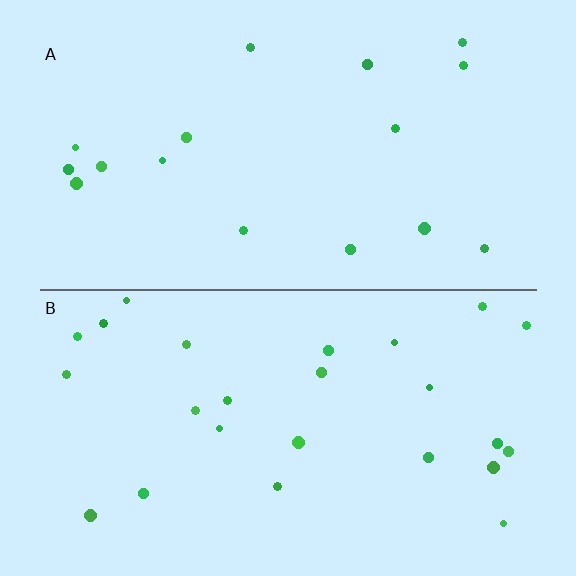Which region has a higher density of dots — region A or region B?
B (the bottom).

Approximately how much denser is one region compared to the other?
Approximately 1.6× — region B over region A.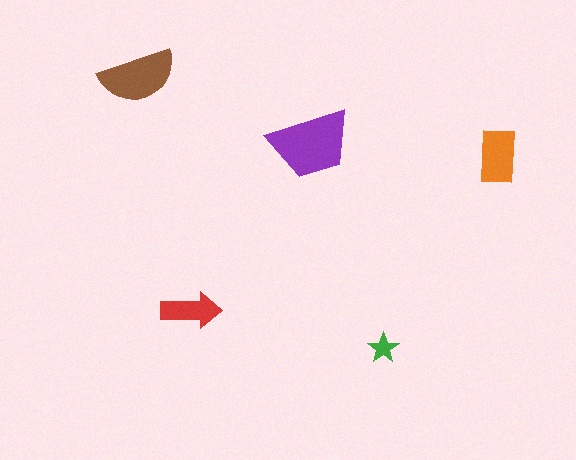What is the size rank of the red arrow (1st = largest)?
4th.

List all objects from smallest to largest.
The green star, the red arrow, the orange rectangle, the brown semicircle, the purple trapezoid.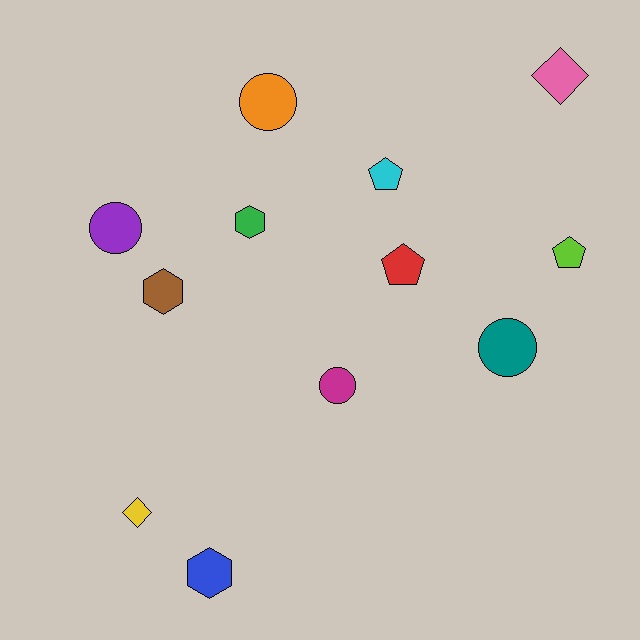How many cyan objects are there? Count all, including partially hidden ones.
There is 1 cyan object.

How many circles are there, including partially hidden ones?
There are 4 circles.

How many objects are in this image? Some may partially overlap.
There are 12 objects.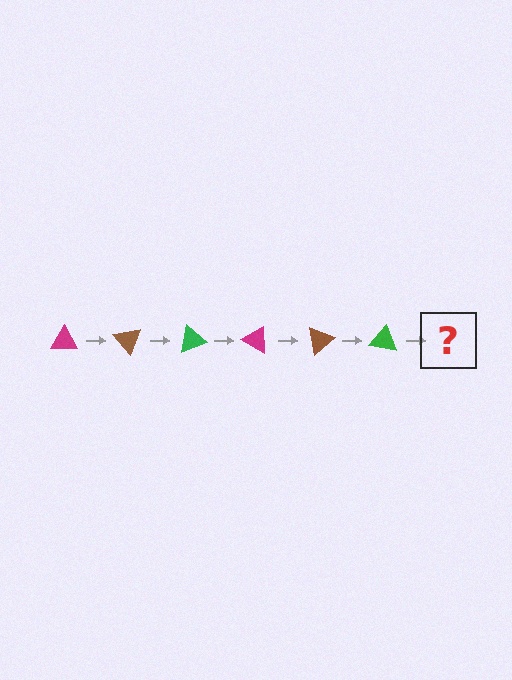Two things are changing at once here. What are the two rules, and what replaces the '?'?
The two rules are that it rotates 50 degrees each step and the color cycles through magenta, brown, and green. The '?' should be a magenta triangle, rotated 300 degrees from the start.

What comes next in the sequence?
The next element should be a magenta triangle, rotated 300 degrees from the start.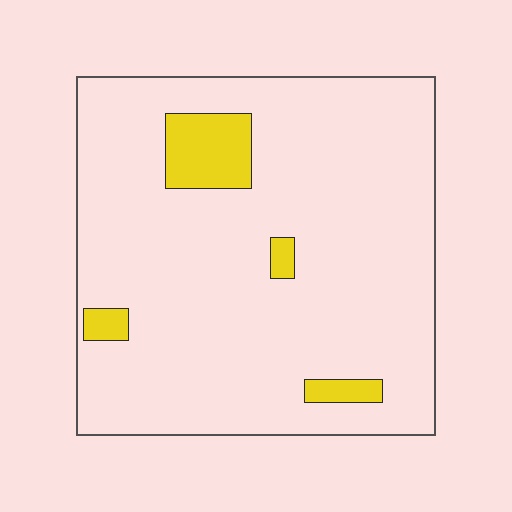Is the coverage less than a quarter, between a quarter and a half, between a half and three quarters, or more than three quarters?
Less than a quarter.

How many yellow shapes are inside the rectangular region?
4.